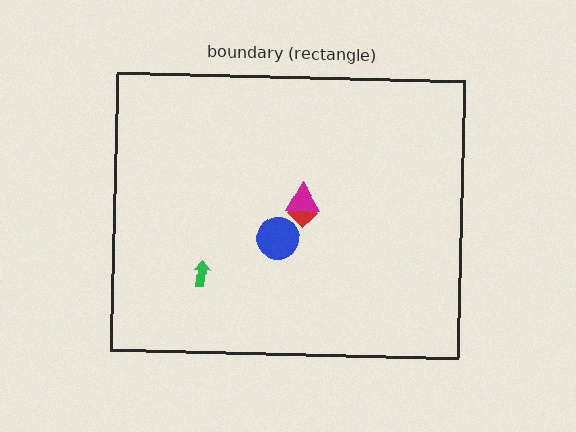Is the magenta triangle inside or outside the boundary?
Inside.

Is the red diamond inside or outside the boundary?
Inside.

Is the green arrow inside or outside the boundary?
Inside.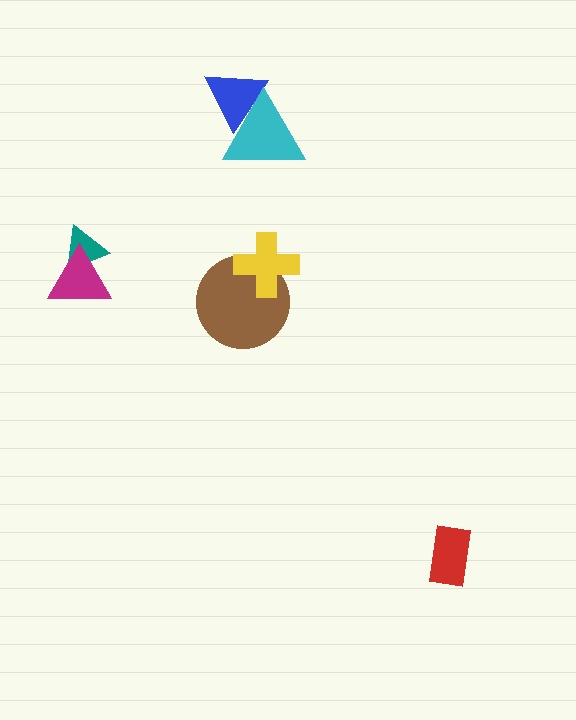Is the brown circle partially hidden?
Yes, it is partially covered by another shape.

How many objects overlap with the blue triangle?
1 object overlaps with the blue triangle.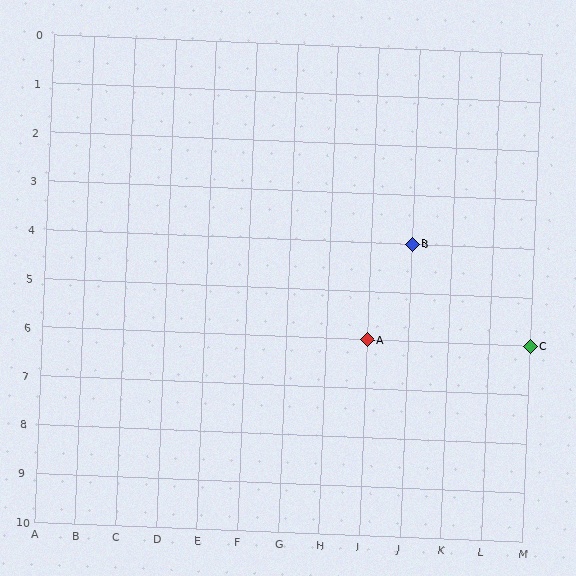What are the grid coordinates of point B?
Point B is at grid coordinates (J, 4).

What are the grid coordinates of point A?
Point A is at grid coordinates (I, 6).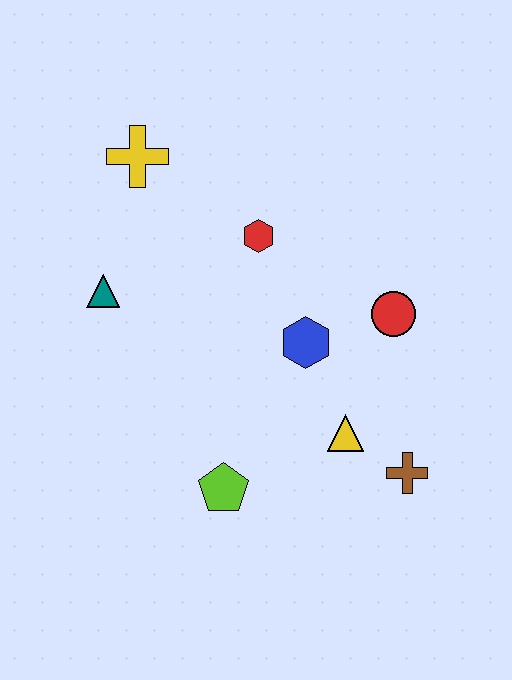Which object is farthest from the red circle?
The yellow cross is farthest from the red circle.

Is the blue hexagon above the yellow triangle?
Yes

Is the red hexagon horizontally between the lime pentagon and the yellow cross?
No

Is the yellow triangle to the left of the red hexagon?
No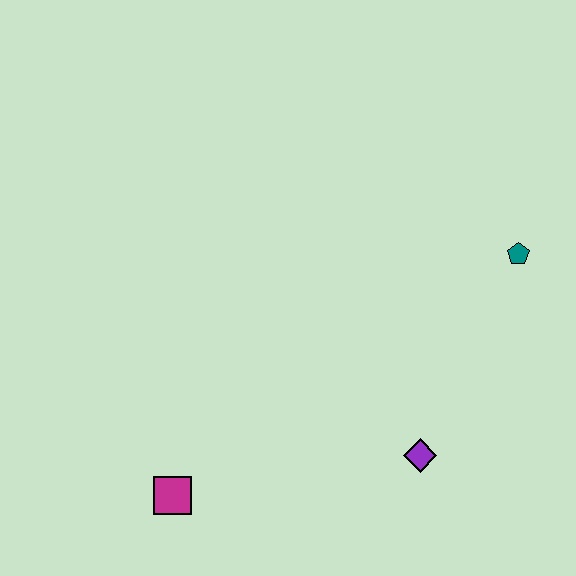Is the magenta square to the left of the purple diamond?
Yes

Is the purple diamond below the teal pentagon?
Yes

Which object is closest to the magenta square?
The purple diamond is closest to the magenta square.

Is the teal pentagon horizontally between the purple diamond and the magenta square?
No